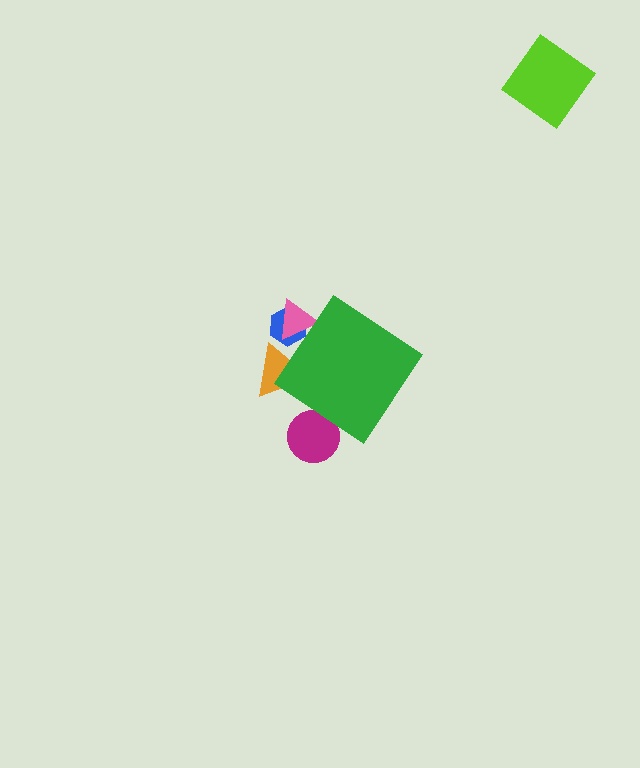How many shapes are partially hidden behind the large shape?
4 shapes are partially hidden.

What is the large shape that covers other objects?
A green diamond.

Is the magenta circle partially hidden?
Yes, the magenta circle is partially hidden behind the green diamond.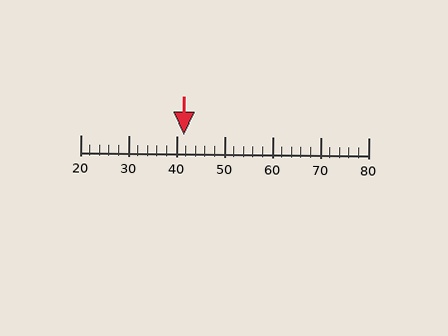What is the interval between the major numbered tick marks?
The major tick marks are spaced 10 units apart.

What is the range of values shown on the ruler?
The ruler shows values from 20 to 80.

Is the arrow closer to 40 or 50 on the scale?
The arrow is closer to 40.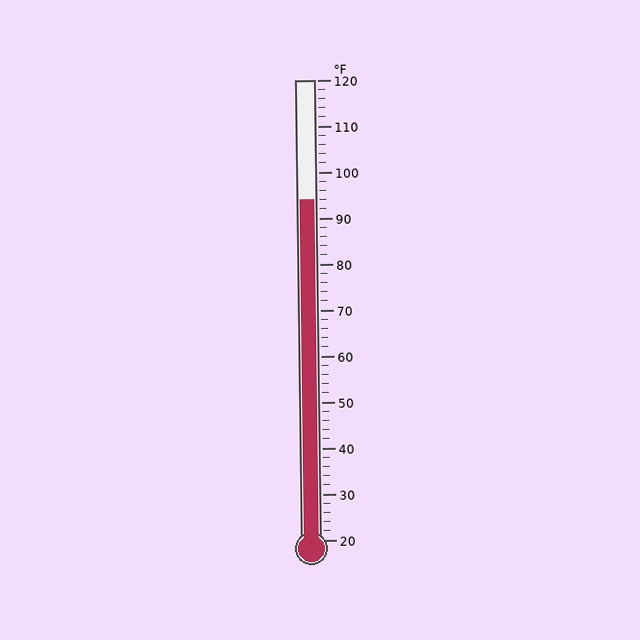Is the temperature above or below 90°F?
The temperature is above 90°F.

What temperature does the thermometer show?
The thermometer shows approximately 94°F.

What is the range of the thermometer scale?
The thermometer scale ranges from 20°F to 120°F.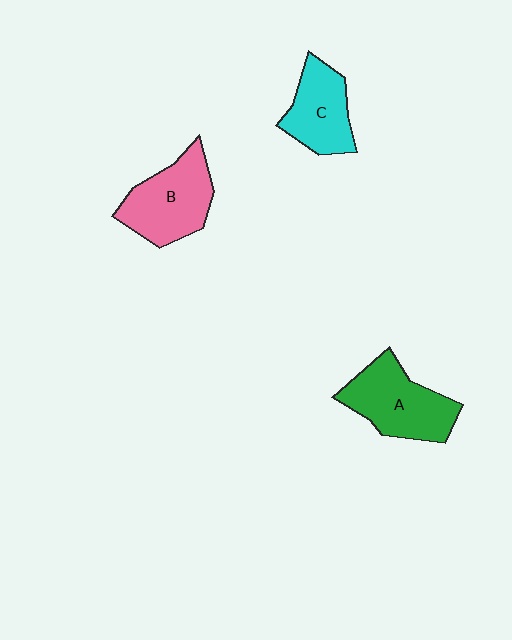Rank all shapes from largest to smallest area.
From largest to smallest: A (green), B (pink), C (cyan).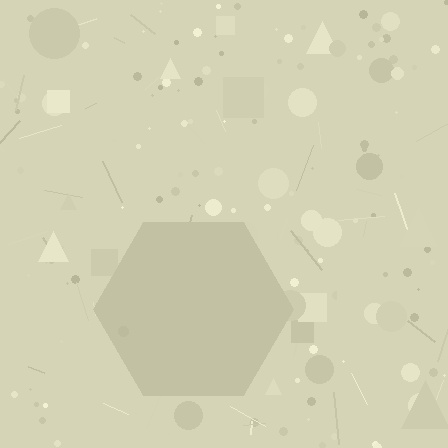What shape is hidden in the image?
A hexagon is hidden in the image.